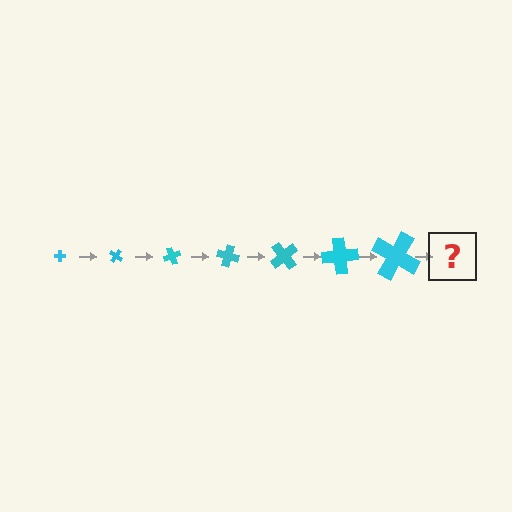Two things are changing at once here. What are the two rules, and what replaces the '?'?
The two rules are that the cross grows larger each step and it rotates 35 degrees each step. The '?' should be a cross, larger than the previous one and rotated 245 degrees from the start.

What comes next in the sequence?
The next element should be a cross, larger than the previous one and rotated 245 degrees from the start.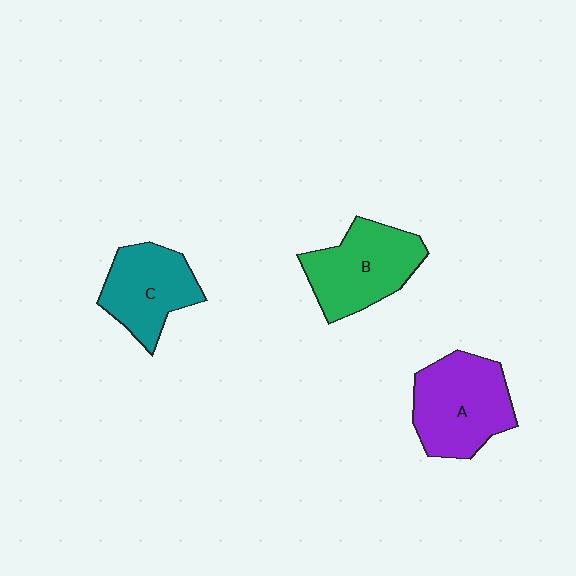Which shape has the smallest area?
Shape C (teal).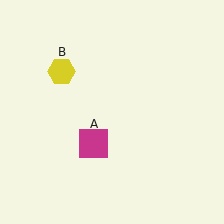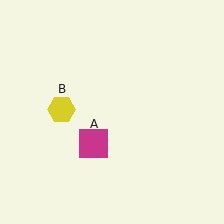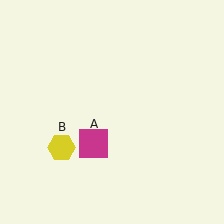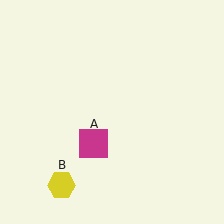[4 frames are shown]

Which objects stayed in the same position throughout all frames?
Magenta square (object A) remained stationary.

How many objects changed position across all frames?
1 object changed position: yellow hexagon (object B).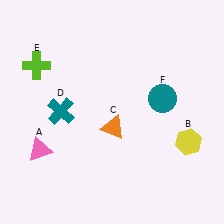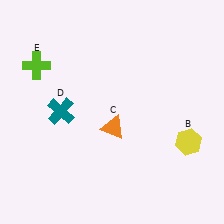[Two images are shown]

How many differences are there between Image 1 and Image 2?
There are 2 differences between the two images.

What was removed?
The pink triangle (A), the teal circle (F) were removed in Image 2.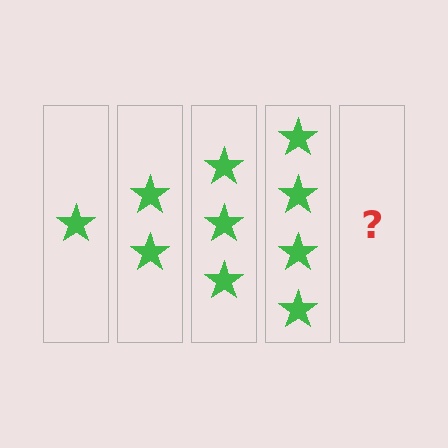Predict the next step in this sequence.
The next step is 5 stars.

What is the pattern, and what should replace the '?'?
The pattern is that each step adds one more star. The '?' should be 5 stars.